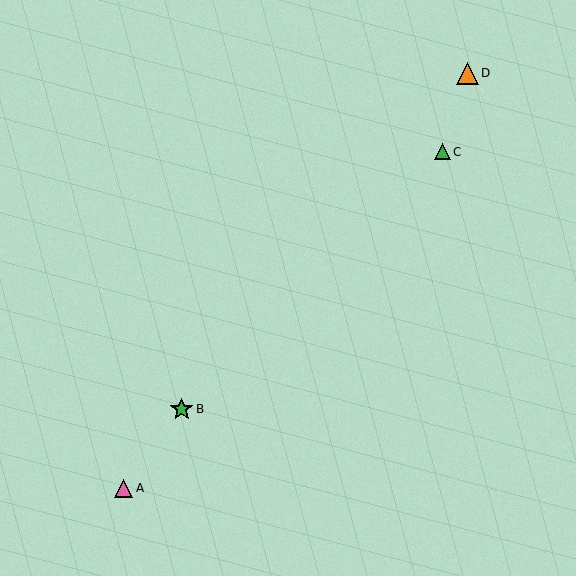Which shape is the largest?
The green star (labeled B) is the largest.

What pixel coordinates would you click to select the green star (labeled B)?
Click at (182, 409) to select the green star B.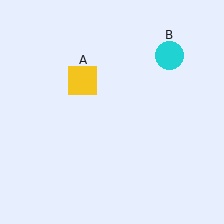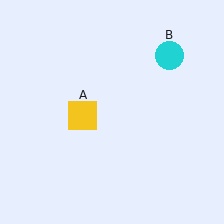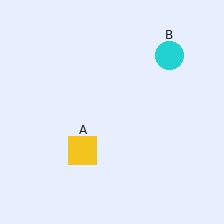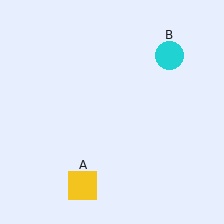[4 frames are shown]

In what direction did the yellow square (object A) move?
The yellow square (object A) moved down.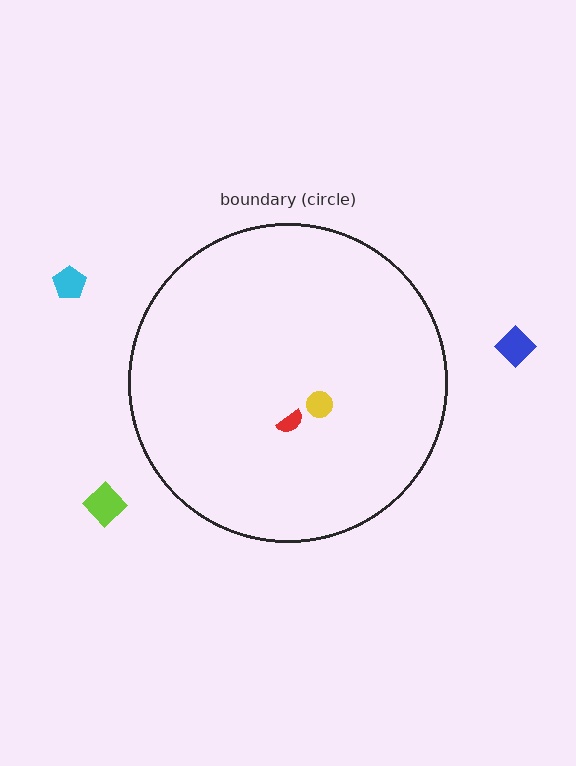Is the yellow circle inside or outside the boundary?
Inside.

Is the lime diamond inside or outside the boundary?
Outside.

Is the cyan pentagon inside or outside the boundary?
Outside.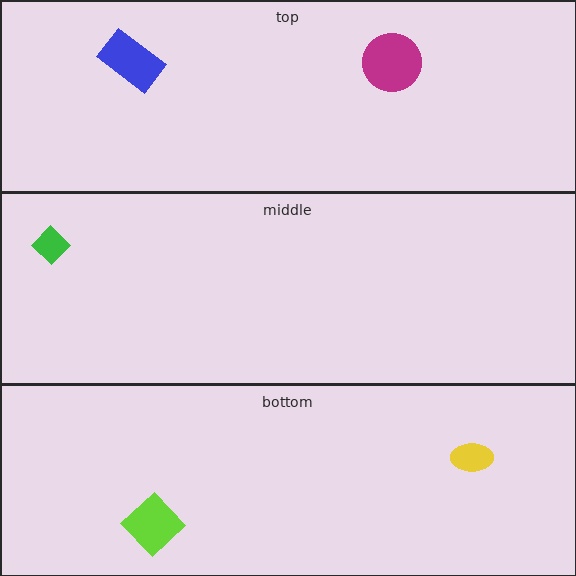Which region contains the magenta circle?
The top region.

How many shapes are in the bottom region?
2.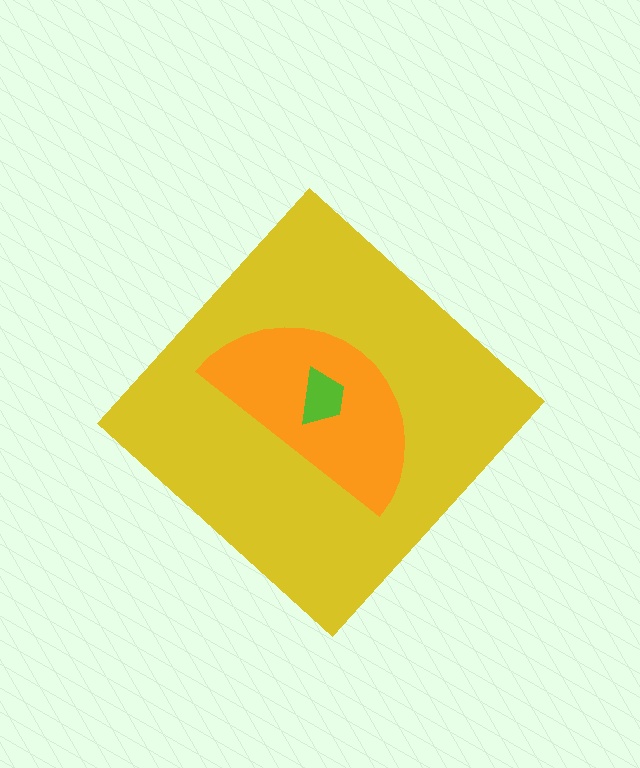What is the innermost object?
The lime trapezoid.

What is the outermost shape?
The yellow diamond.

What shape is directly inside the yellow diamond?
The orange semicircle.